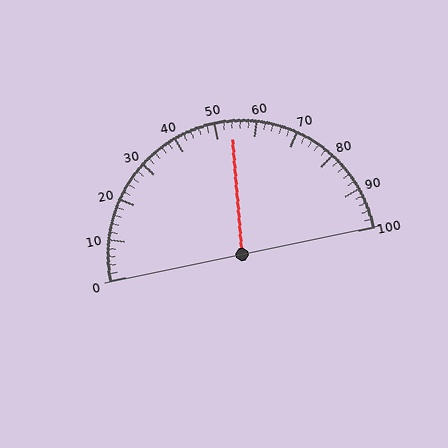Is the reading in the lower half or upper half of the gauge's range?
The reading is in the upper half of the range (0 to 100).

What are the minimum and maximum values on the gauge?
The gauge ranges from 0 to 100.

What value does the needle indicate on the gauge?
The needle indicates approximately 54.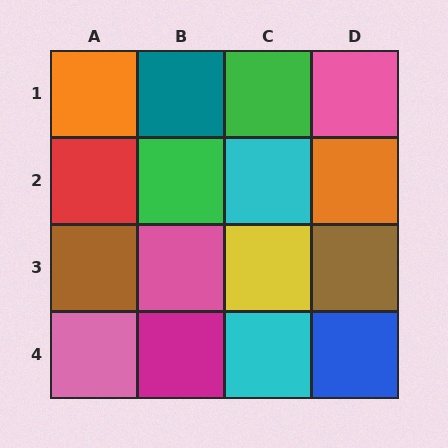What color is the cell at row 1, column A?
Orange.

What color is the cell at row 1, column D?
Pink.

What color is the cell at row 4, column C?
Cyan.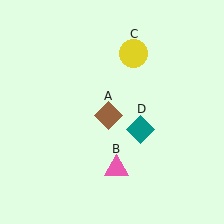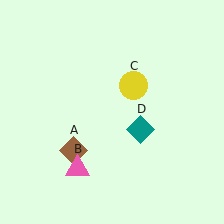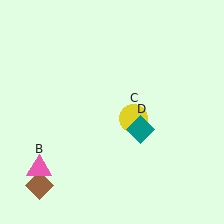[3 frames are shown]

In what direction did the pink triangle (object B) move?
The pink triangle (object B) moved left.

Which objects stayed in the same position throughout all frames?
Teal diamond (object D) remained stationary.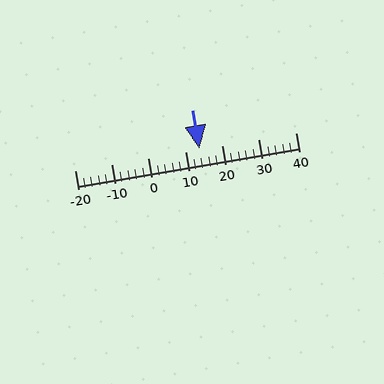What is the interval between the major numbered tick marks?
The major tick marks are spaced 10 units apart.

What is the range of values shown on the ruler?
The ruler shows values from -20 to 40.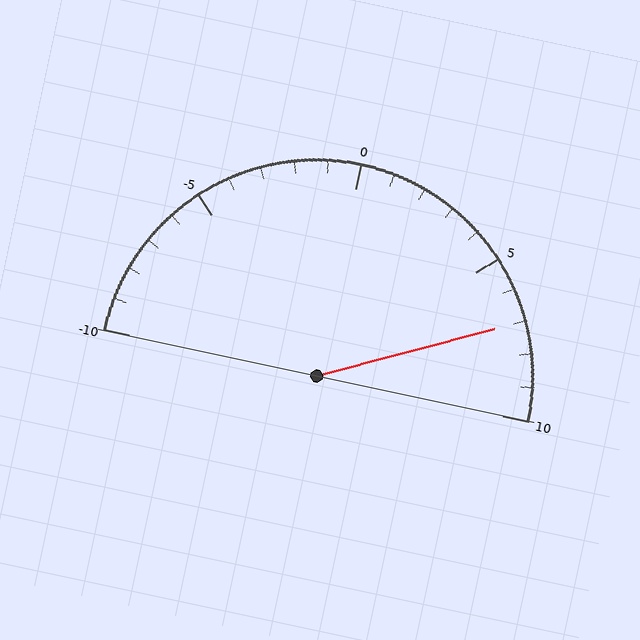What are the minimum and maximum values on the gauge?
The gauge ranges from -10 to 10.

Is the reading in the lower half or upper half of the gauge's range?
The reading is in the upper half of the range (-10 to 10).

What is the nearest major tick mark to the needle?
The nearest major tick mark is 5.